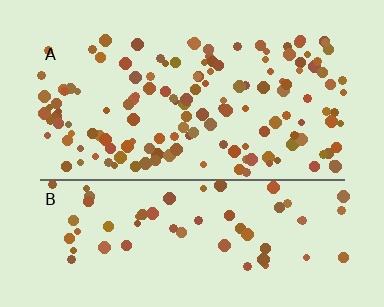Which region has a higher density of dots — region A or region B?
A (the top).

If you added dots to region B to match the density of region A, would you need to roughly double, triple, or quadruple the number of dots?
Approximately double.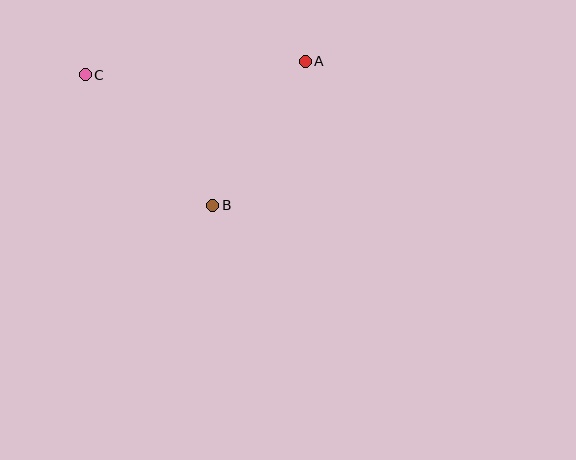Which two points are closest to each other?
Points A and B are closest to each other.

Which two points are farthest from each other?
Points A and C are farthest from each other.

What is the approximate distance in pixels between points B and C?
The distance between B and C is approximately 182 pixels.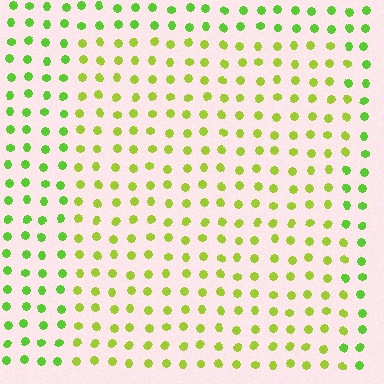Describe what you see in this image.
The image is filled with small lime elements in a uniform arrangement. A rectangle-shaped region is visible where the elements are tinted to a slightly different hue, forming a subtle color boundary.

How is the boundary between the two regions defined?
The boundary is defined purely by a slight shift in hue (about 27 degrees). Spacing, size, and orientation are identical on both sides.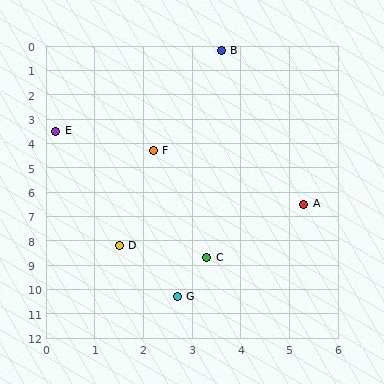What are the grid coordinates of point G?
Point G is at approximately (2.7, 10.3).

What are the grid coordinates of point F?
Point F is at approximately (2.2, 4.3).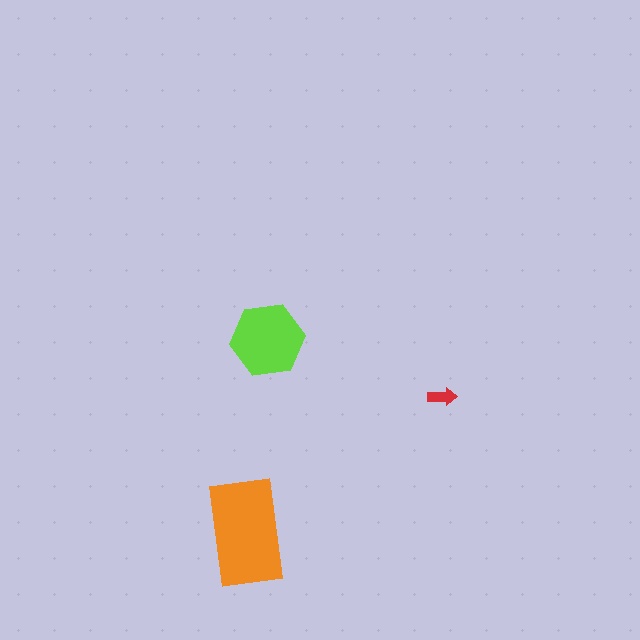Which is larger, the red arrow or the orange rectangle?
The orange rectangle.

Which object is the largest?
The orange rectangle.